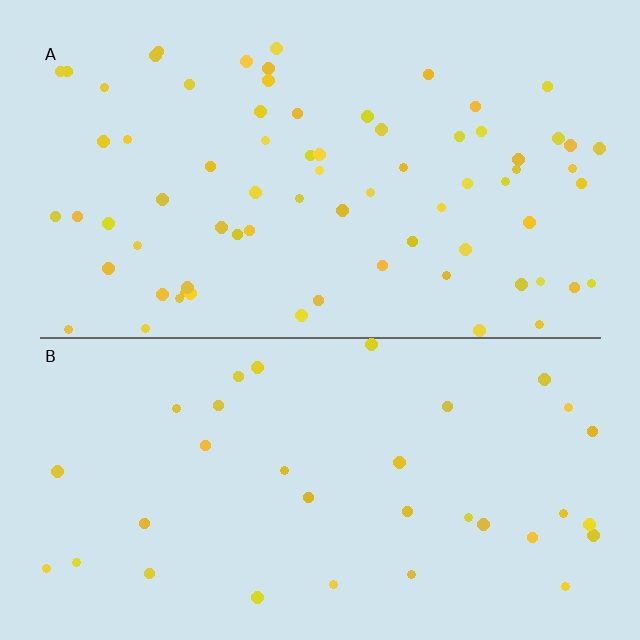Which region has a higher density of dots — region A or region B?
A (the top).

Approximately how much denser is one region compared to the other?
Approximately 2.1× — region A over region B.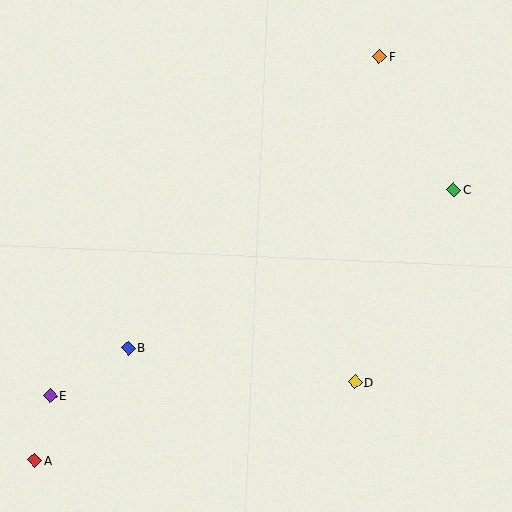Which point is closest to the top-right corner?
Point F is closest to the top-right corner.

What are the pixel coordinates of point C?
Point C is at (454, 190).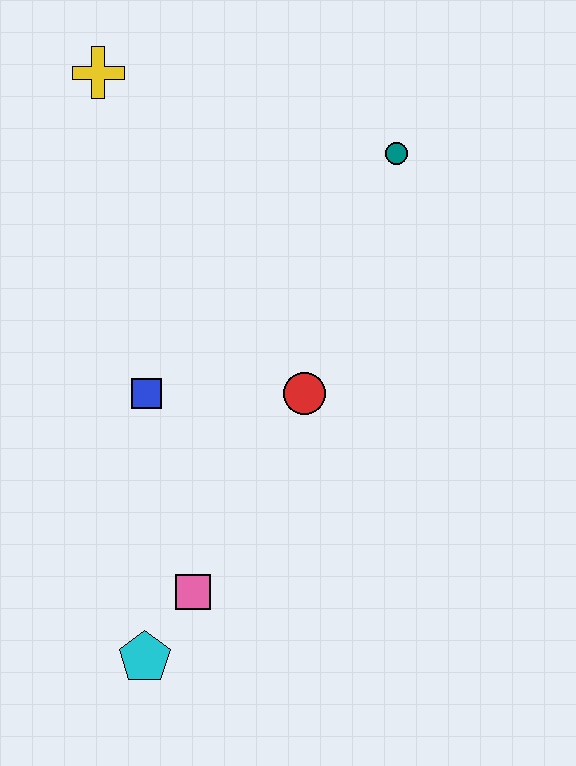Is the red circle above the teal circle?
No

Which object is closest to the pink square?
The cyan pentagon is closest to the pink square.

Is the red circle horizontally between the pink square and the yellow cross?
No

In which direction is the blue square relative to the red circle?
The blue square is to the left of the red circle.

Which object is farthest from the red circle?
The yellow cross is farthest from the red circle.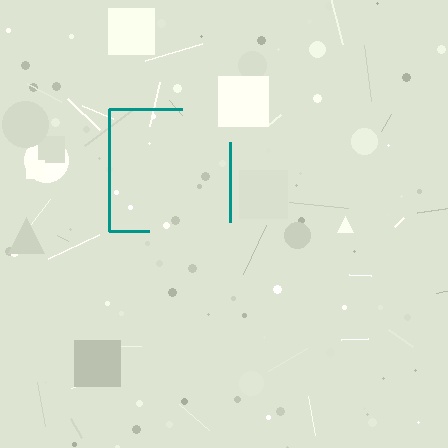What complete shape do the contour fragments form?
The contour fragments form a square.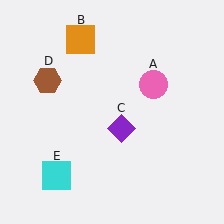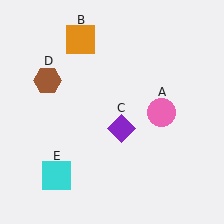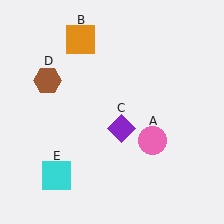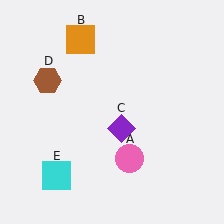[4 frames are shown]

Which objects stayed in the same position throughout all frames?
Orange square (object B) and purple diamond (object C) and brown hexagon (object D) and cyan square (object E) remained stationary.